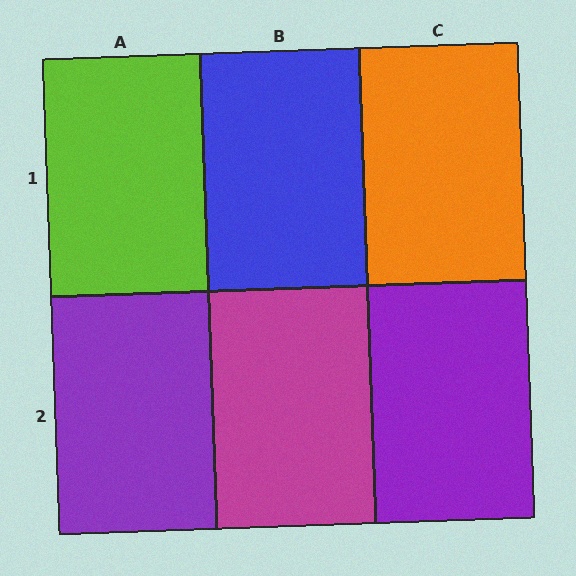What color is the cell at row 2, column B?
Magenta.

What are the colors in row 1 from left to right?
Lime, blue, orange.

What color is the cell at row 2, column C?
Purple.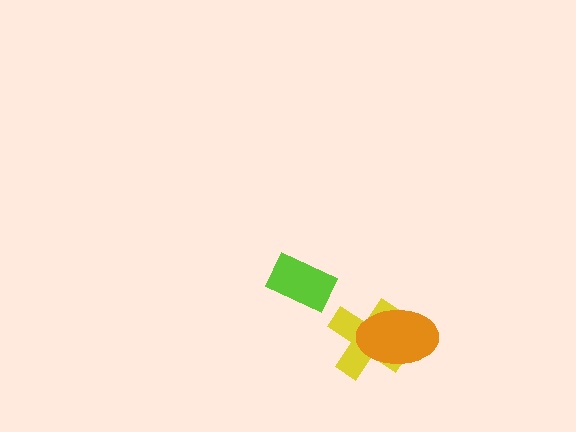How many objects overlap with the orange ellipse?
1 object overlaps with the orange ellipse.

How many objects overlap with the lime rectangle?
0 objects overlap with the lime rectangle.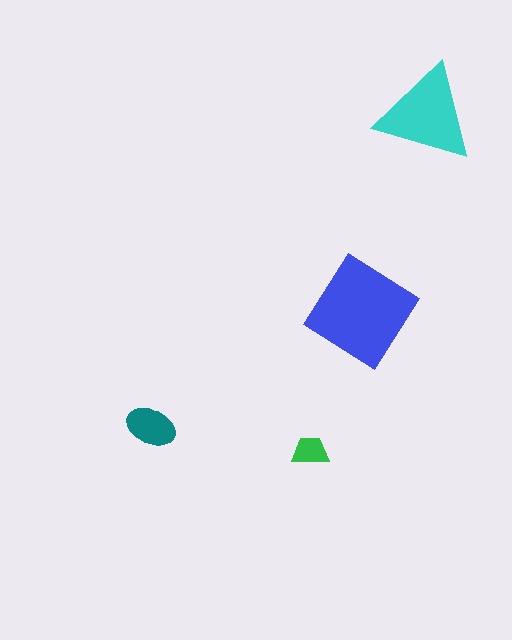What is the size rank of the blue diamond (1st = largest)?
1st.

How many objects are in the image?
There are 4 objects in the image.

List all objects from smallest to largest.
The green trapezoid, the teal ellipse, the cyan triangle, the blue diamond.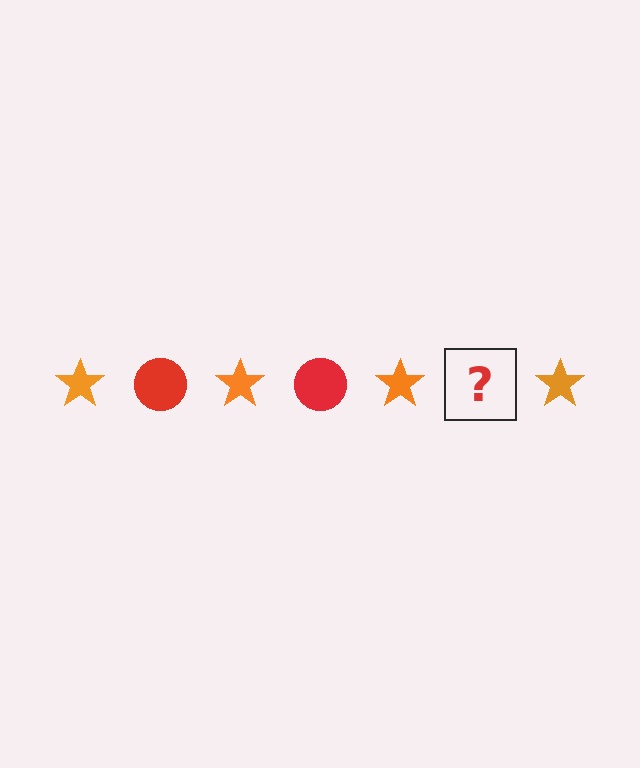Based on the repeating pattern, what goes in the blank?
The blank should be a red circle.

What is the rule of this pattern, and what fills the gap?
The rule is that the pattern alternates between orange star and red circle. The gap should be filled with a red circle.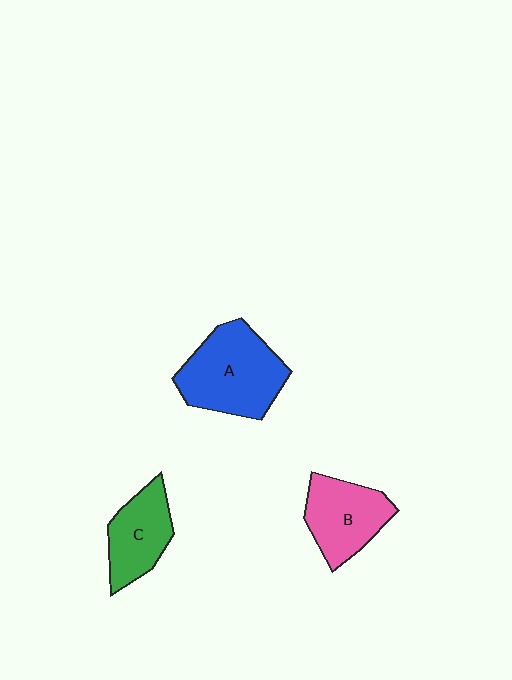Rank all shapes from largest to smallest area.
From largest to smallest: A (blue), B (pink), C (green).